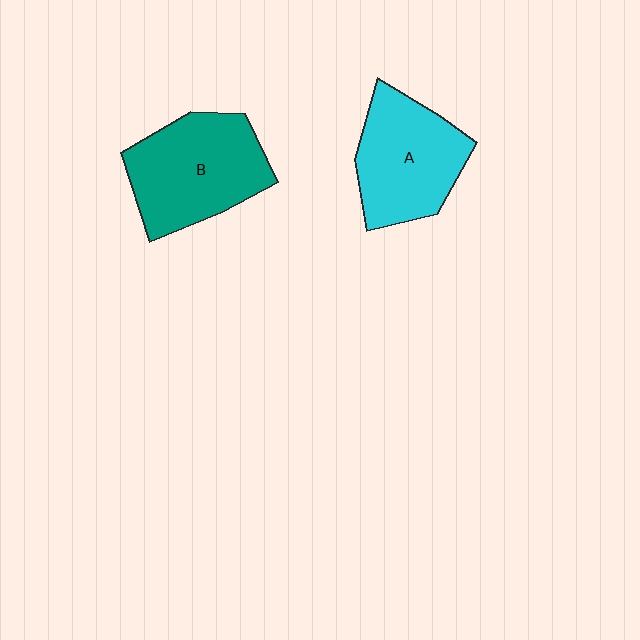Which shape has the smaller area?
Shape A (cyan).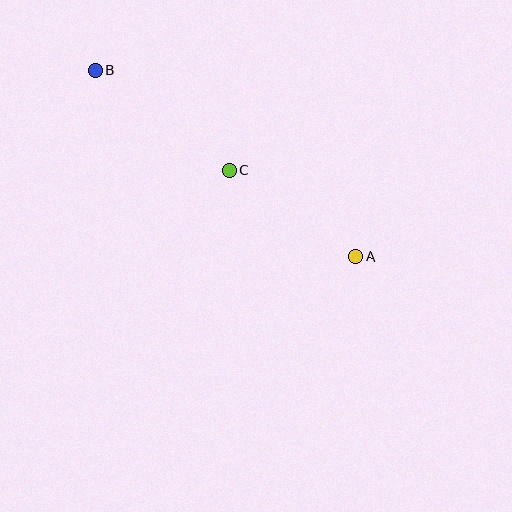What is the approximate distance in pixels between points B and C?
The distance between B and C is approximately 167 pixels.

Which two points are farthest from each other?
Points A and B are farthest from each other.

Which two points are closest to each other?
Points A and C are closest to each other.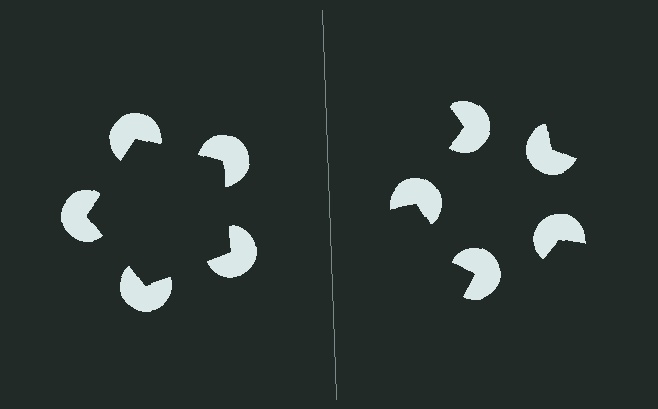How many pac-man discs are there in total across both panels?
10 — 5 on each side.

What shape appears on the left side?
An illusory pentagon.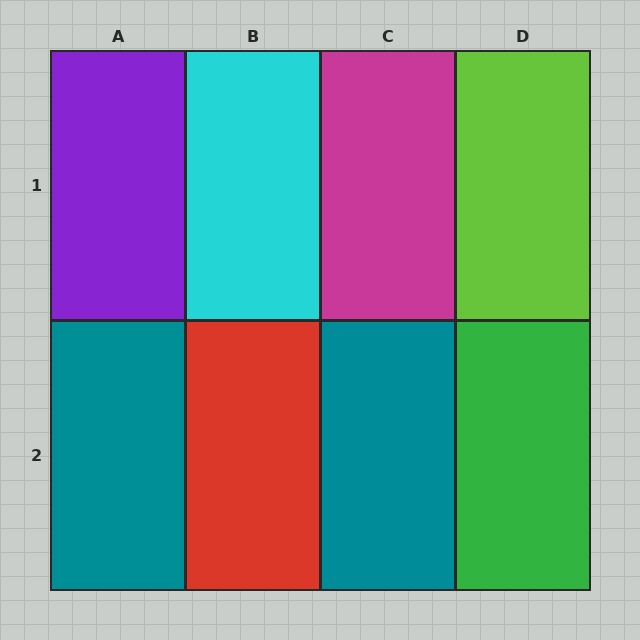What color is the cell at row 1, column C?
Magenta.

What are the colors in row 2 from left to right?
Teal, red, teal, green.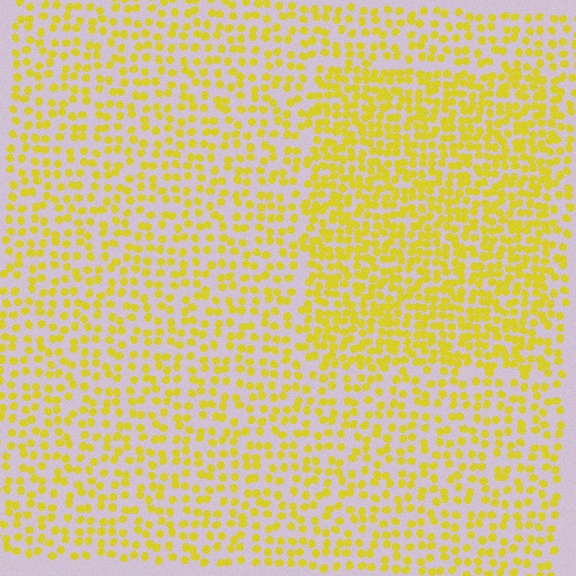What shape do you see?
I see a rectangle.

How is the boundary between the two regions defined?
The boundary is defined by a change in element density (approximately 1.7x ratio). All elements are the same color, size, and shape.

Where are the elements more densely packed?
The elements are more densely packed inside the rectangle boundary.